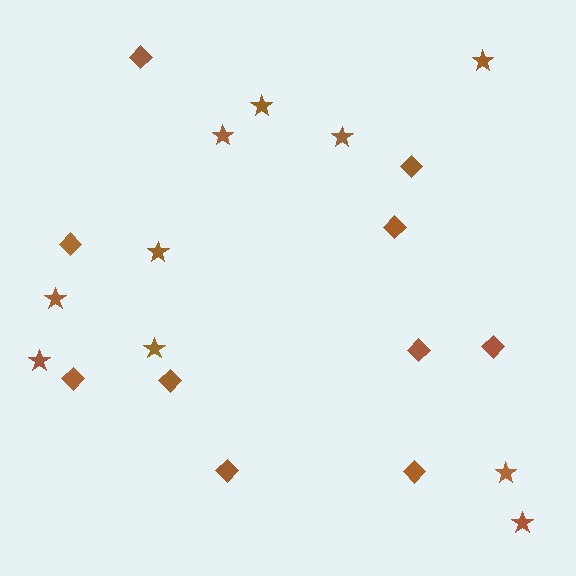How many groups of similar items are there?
There are 2 groups: one group of stars (10) and one group of diamonds (10).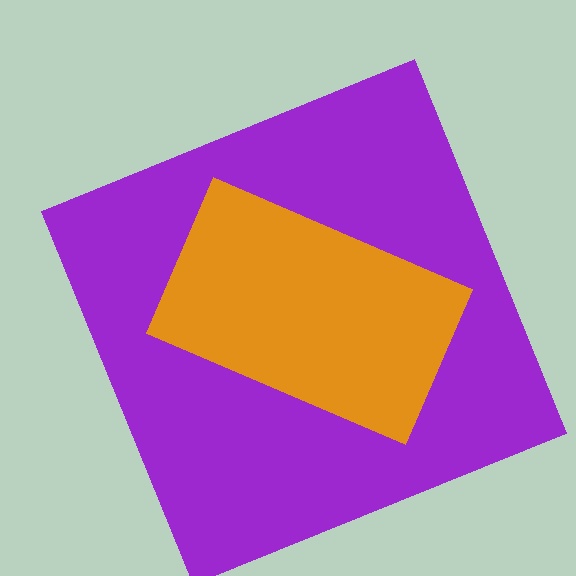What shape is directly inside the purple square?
The orange rectangle.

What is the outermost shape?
The purple square.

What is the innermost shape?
The orange rectangle.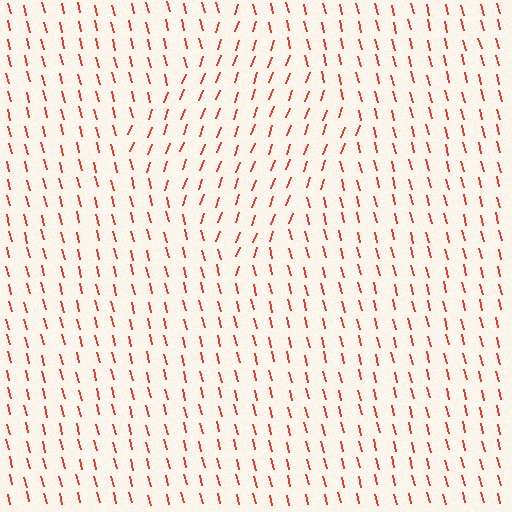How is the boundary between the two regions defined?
The boundary is defined purely by a change in line orientation (approximately 33 degrees difference). All lines are the same color and thickness.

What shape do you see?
I see a diamond.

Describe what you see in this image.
The image is filled with small red line segments. A diamond region in the image has lines oriented differently from the surrounding lines, creating a visible texture boundary.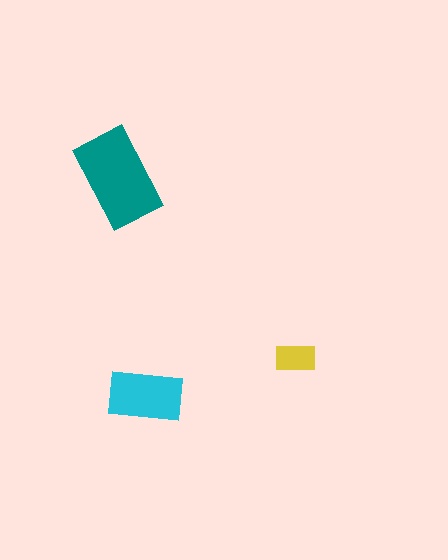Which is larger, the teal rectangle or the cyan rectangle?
The teal one.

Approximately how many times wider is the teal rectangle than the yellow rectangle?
About 2.5 times wider.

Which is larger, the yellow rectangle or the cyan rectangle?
The cyan one.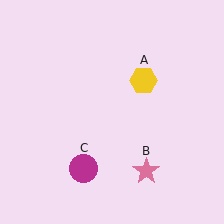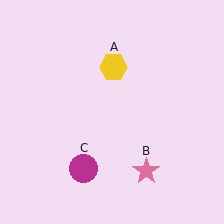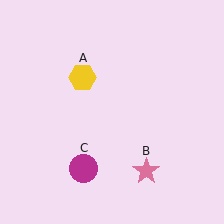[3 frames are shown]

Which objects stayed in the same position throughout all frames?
Pink star (object B) and magenta circle (object C) remained stationary.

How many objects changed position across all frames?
1 object changed position: yellow hexagon (object A).